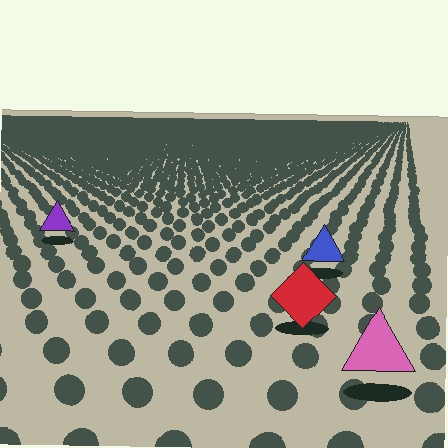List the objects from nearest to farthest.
From nearest to farthest: the pink triangle, the red diamond, the blue triangle, the purple triangle.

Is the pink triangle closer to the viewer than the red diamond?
Yes. The pink triangle is closer — you can tell from the texture gradient: the ground texture is coarser near it.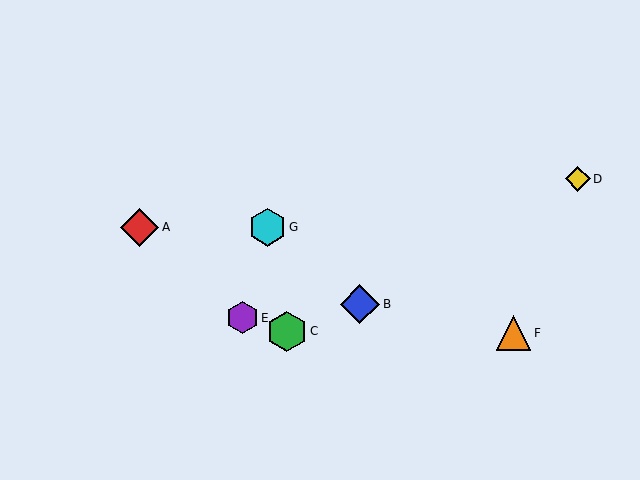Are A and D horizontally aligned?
No, A is at y≈227 and D is at y≈179.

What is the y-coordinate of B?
Object B is at y≈304.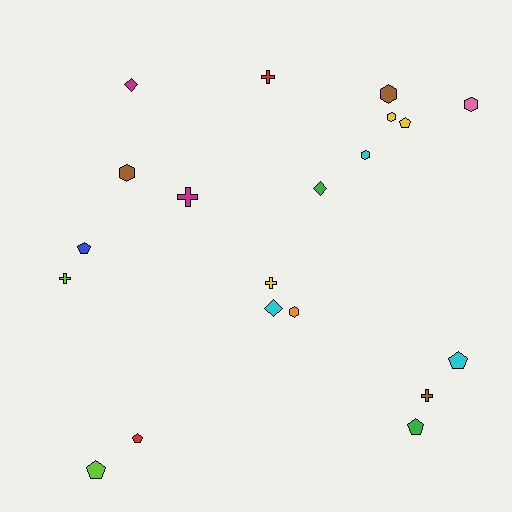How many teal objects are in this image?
There are no teal objects.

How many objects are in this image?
There are 20 objects.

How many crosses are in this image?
There are 5 crosses.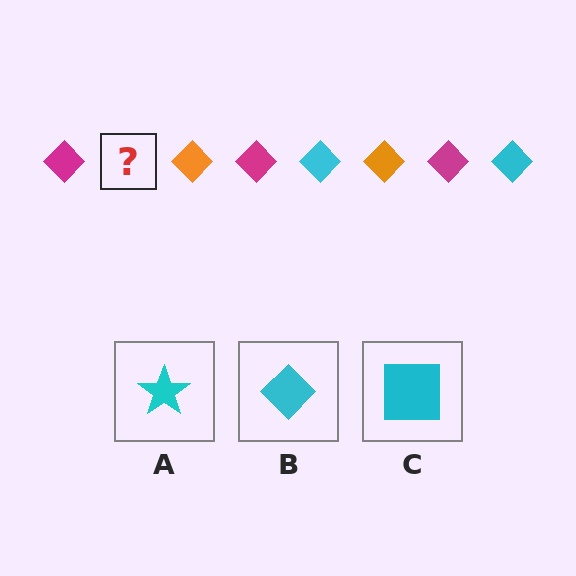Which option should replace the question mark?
Option B.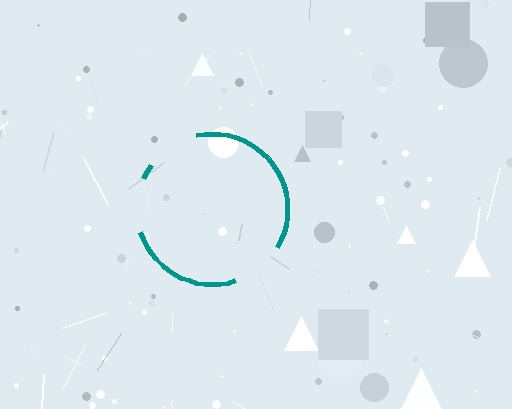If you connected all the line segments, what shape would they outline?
They would outline a circle.